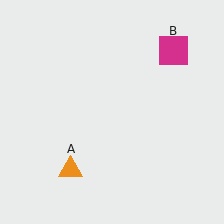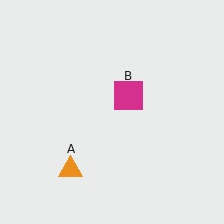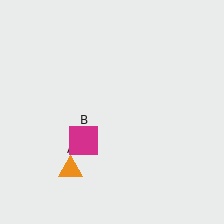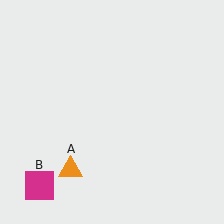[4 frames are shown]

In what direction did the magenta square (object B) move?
The magenta square (object B) moved down and to the left.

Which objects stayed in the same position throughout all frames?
Orange triangle (object A) remained stationary.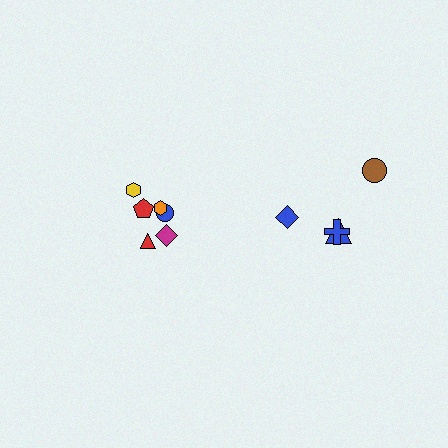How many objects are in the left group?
There are 6 objects.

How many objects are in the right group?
There are 4 objects.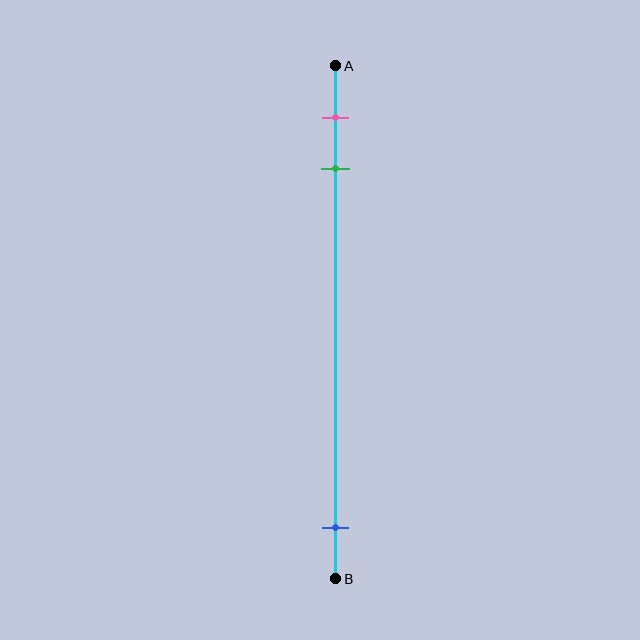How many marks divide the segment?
There are 3 marks dividing the segment.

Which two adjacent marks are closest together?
The pink and green marks are the closest adjacent pair.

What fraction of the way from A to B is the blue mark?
The blue mark is approximately 90% (0.9) of the way from A to B.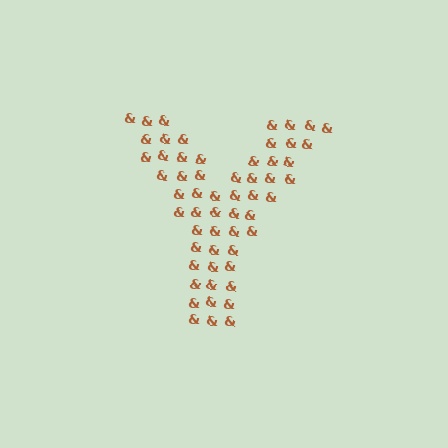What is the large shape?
The large shape is the letter Y.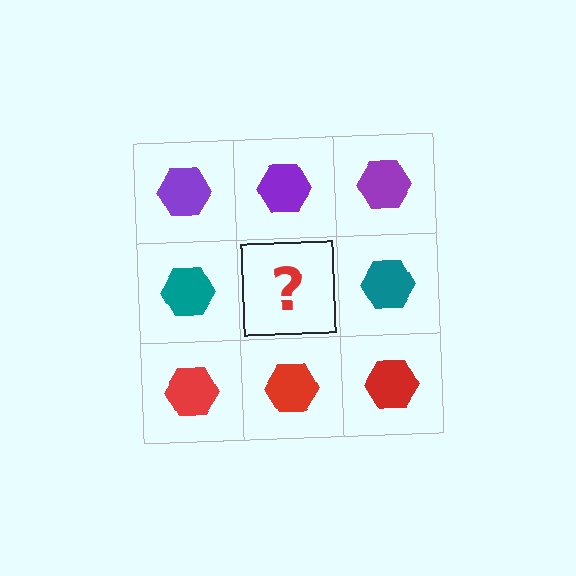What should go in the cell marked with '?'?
The missing cell should contain a teal hexagon.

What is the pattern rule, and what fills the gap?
The rule is that each row has a consistent color. The gap should be filled with a teal hexagon.